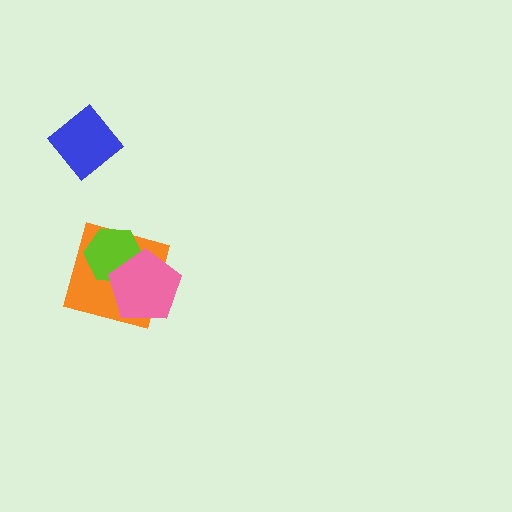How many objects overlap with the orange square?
2 objects overlap with the orange square.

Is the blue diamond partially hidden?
No, no other shape covers it.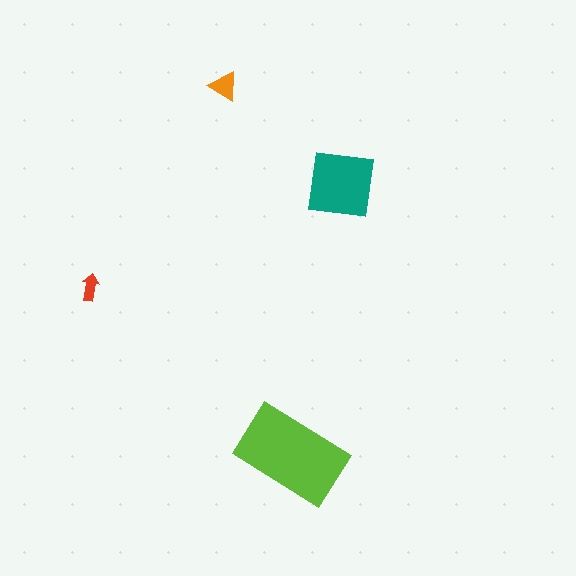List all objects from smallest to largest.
The red arrow, the orange triangle, the teal square, the lime rectangle.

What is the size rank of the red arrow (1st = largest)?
4th.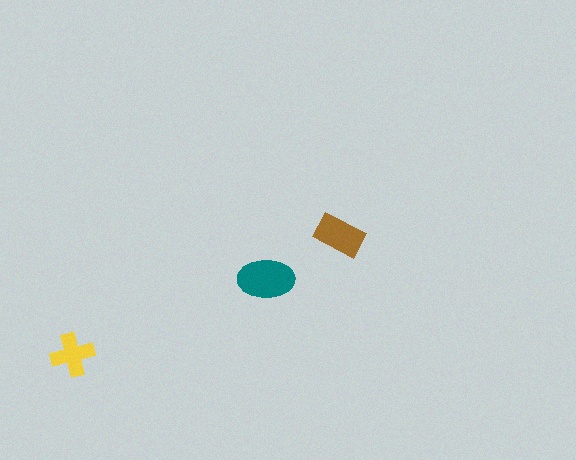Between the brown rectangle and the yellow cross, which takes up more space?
The brown rectangle.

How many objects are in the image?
There are 3 objects in the image.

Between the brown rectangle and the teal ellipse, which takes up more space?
The teal ellipse.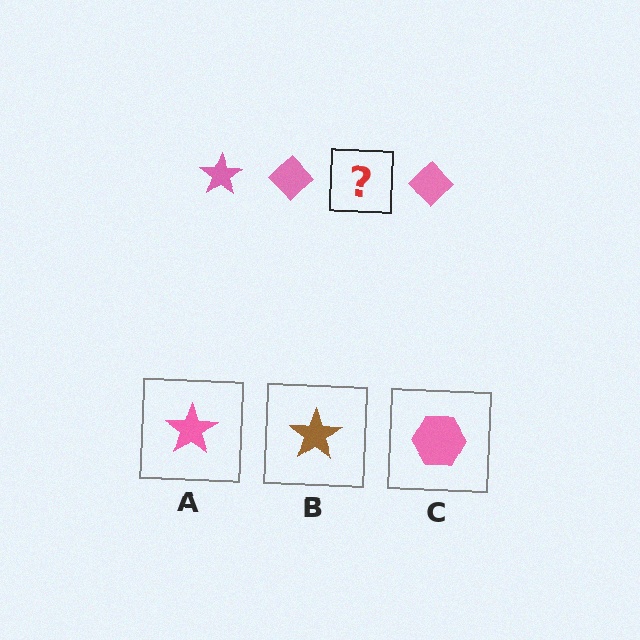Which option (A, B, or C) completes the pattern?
A.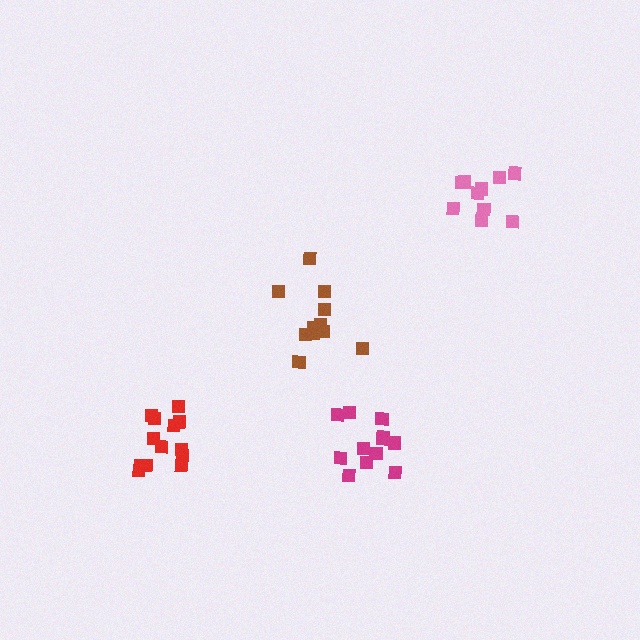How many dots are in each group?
Group 1: 10 dots, Group 2: 11 dots, Group 3: 13 dots, Group 4: 12 dots (46 total).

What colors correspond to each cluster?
The clusters are colored: pink, brown, red, magenta.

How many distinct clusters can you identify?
There are 4 distinct clusters.